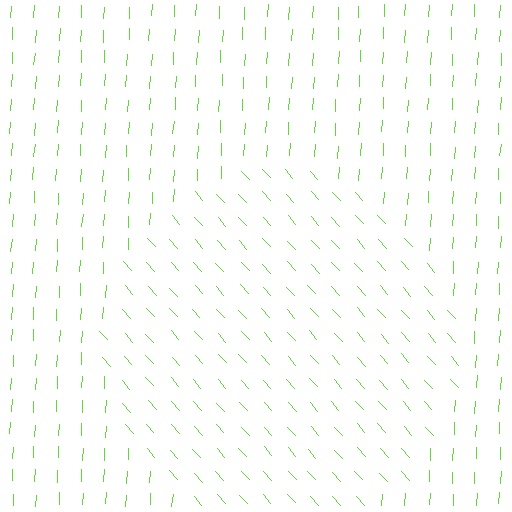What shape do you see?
I see a circle.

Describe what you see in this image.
The image is filled with small lime line segments. A circle region in the image has lines oriented differently from the surrounding lines, creating a visible texture boundary.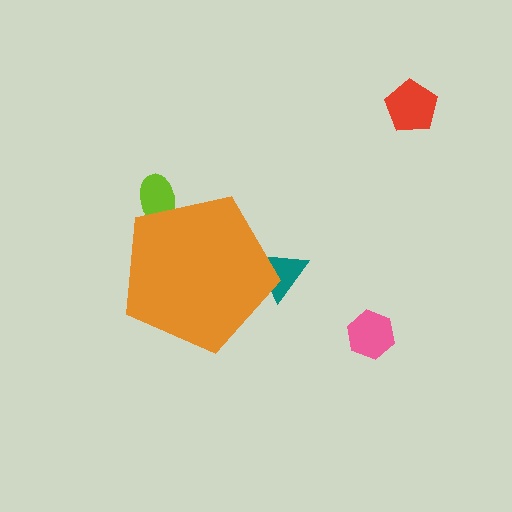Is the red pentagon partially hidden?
No, the red pentagon is fully visible.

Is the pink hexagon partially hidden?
No, the pink hexagon is fully visible.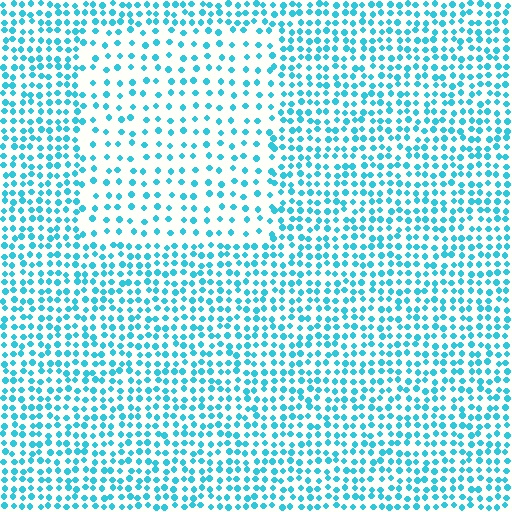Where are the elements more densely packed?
The elements are more densely packed outside the rectangle boundary.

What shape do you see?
I see a rectangle.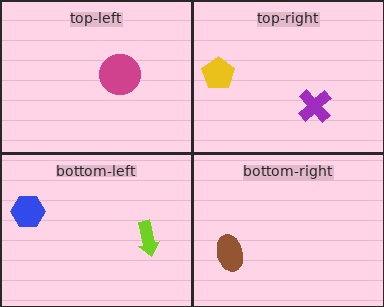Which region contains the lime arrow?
The bottom-left region.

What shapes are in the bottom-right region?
The brown ellipse.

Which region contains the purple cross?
The top-right region.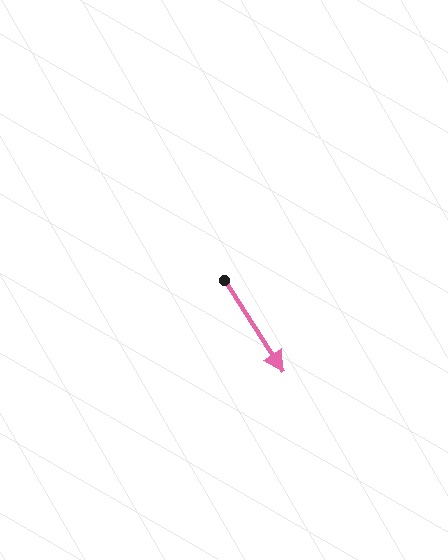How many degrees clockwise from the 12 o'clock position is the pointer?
Approximately 147 degrees.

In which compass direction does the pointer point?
Southeast.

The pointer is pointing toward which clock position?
Roughly 5 o'clock.